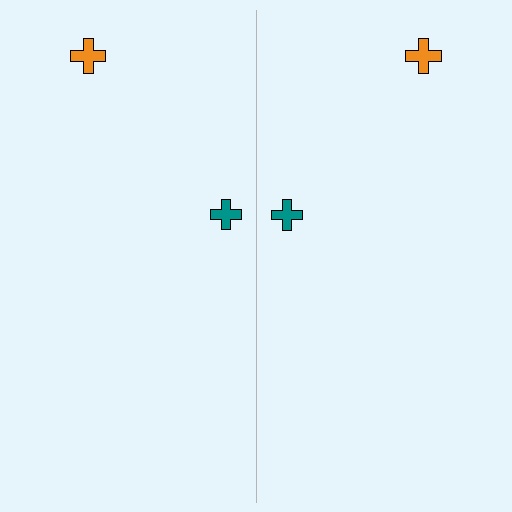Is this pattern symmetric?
Yes, this pattern has bilateral (reflection) symmetry.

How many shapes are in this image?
There are 4 shapes in this image.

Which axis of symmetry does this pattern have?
The pattern has a vertical axis of symmetry running through the center of the image.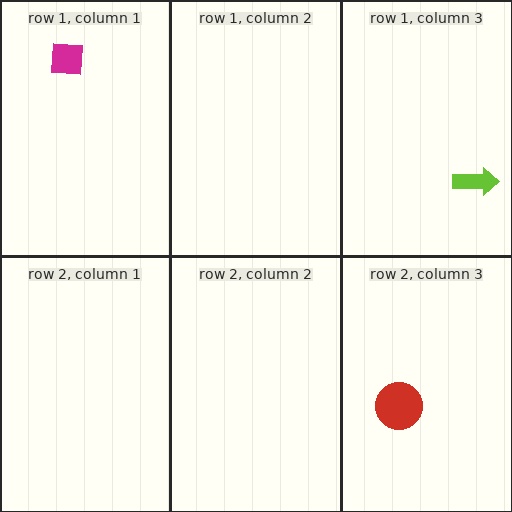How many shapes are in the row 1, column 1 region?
1.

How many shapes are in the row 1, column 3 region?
1.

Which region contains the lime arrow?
The row 1, column 3 region.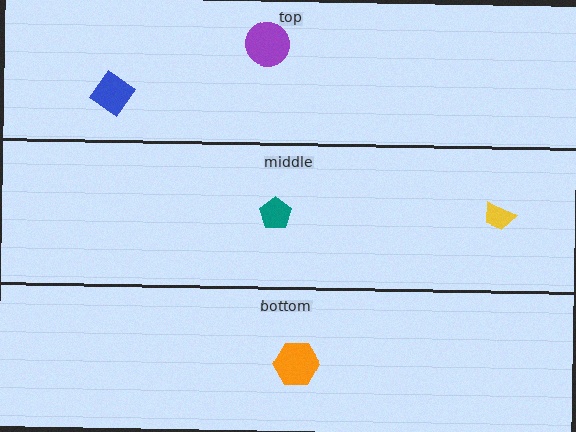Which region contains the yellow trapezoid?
The middle region.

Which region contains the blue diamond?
The top region.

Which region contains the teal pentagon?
The middle region.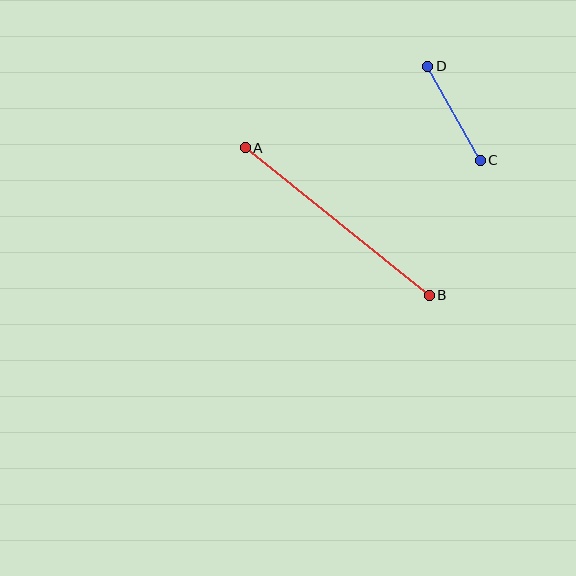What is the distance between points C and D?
The distance is approximately 108 pixels.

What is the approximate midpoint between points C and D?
The midpoint is at approximately (454, 113) pixels.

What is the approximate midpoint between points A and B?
The midpoint is at approximately (337, 221) pixels.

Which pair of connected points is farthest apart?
Points A and B are farthest apart.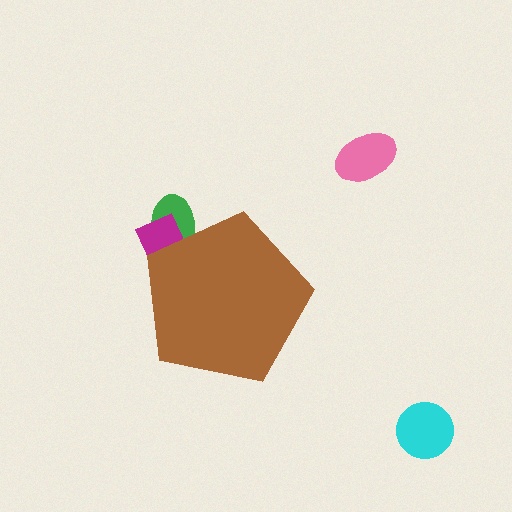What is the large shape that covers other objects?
A brown pentagon.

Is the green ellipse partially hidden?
Yes, the green ellipse is partially hidden behind the brown pentagon.